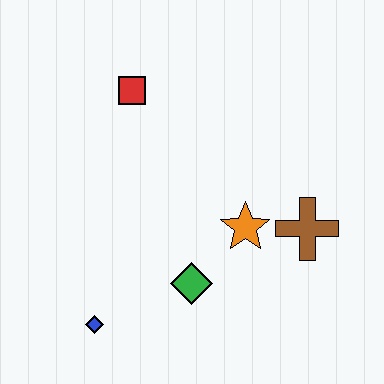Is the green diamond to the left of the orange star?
Yes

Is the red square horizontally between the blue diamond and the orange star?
Yes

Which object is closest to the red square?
The orange star is closest to the red square.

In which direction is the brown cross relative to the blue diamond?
The brown cross is to the right of the blue diamond.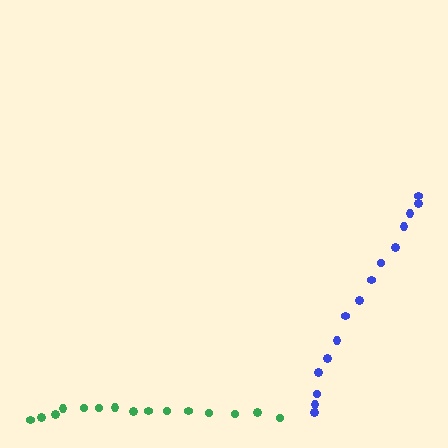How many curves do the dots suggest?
There are 2 distinct paths.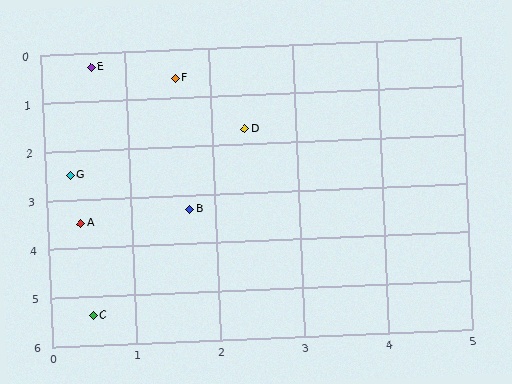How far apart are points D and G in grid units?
Points D and G are about 2.2 grid units apart.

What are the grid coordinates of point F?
Point F is at approximately (1.6, 0.6).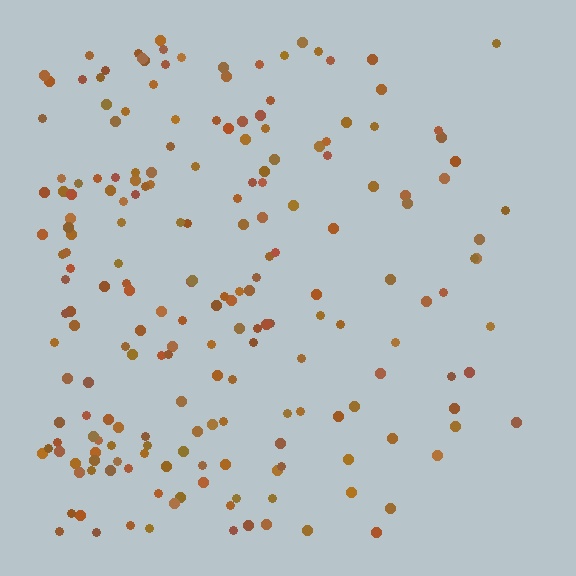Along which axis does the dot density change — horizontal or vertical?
Horizontal.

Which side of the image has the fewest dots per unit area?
The right.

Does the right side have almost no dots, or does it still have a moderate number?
Still a moderate number, just noticeably fewer than the left.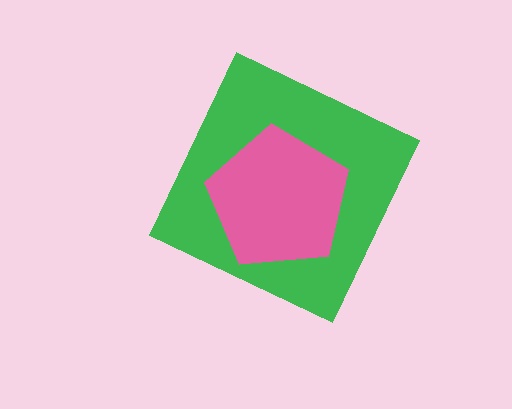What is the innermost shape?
The pink pentagon.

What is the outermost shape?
The green diamond.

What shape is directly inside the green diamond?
The pink pentagon.